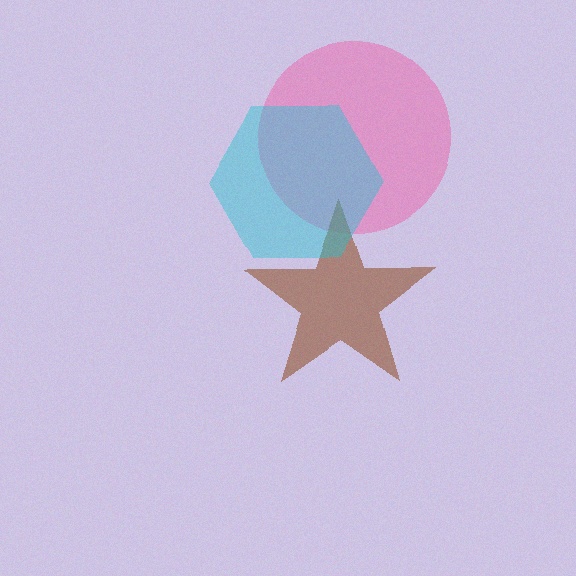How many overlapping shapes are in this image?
There are 3 overlapping shapes in the image.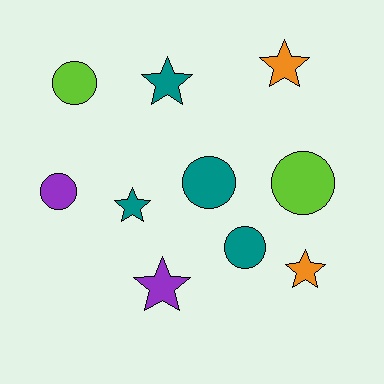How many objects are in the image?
There are 10 objects.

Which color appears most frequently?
Teal, with 4 objects.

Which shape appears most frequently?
Circle, with 5 objects.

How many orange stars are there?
There are 2 orange stars.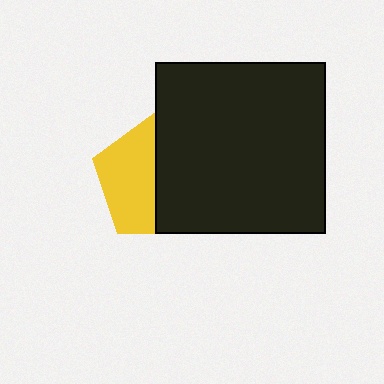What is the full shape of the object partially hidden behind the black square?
The partially hidden object is a yellow pentagon.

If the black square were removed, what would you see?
You would see the complete yellow pentagon.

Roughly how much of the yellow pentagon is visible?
About half of it is visible (roughly 48%).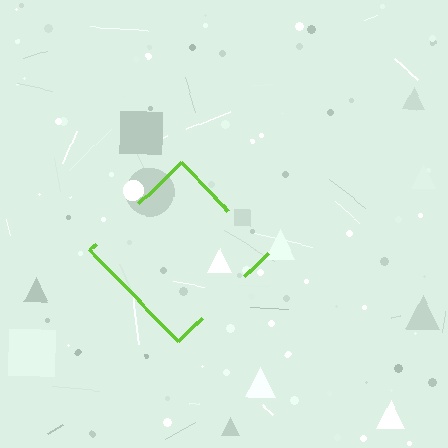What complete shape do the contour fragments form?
The contour fragments form a diamond.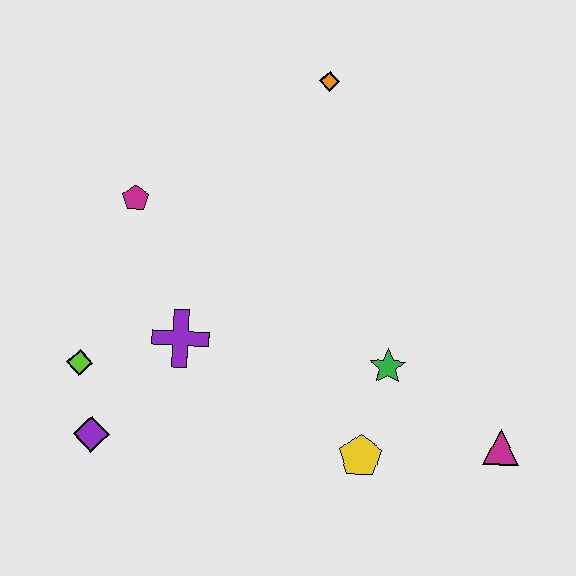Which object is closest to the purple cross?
The lime diamond is closest to the purple cross.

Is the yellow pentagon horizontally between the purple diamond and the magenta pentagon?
No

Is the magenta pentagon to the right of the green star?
No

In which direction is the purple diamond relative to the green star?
The purple diamond is to the left of the green star.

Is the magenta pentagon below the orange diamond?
Yes